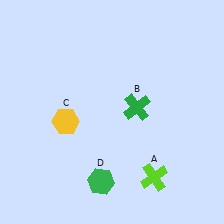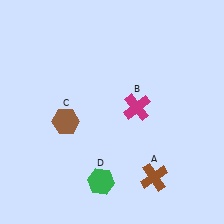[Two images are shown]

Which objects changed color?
A changed from lime to brown. B changed from green to magenta. C changed from yellow to brown.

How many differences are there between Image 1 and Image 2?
There are 3 differences between the two images.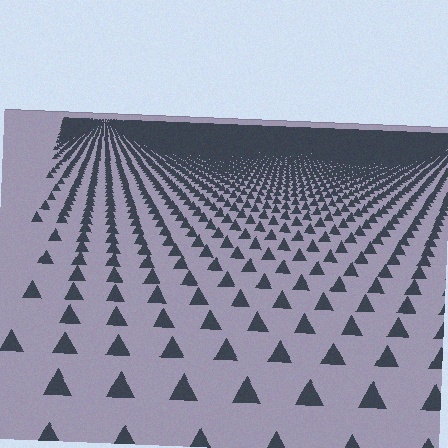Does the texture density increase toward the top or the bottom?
Density increases toward the top.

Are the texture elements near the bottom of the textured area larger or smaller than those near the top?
Larger. Near the bottom, elements are closer to the viewer and appear at a bigger on-screen size.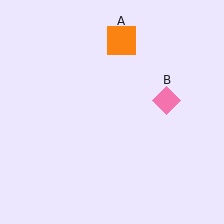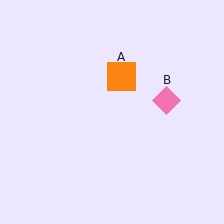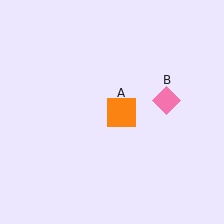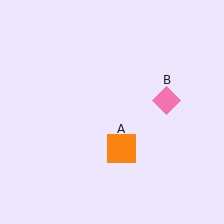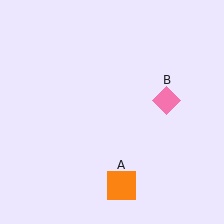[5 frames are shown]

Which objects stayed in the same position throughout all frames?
Pink diamond (object B) remained stationary.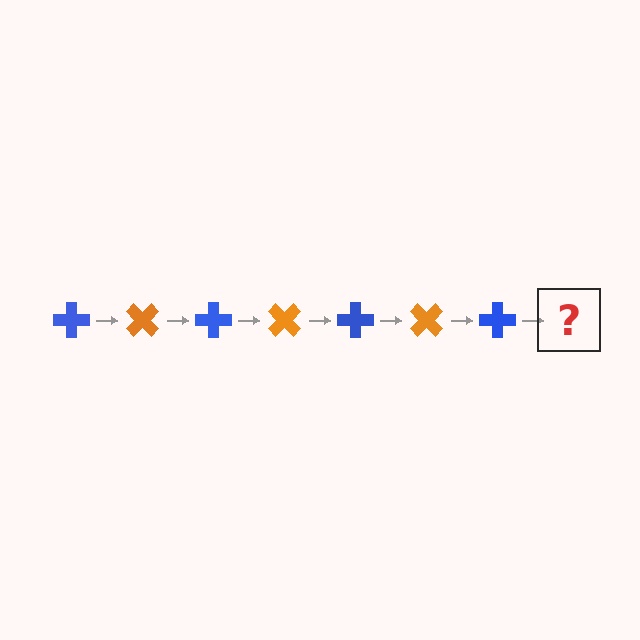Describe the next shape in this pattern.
It should be an orange cross, rotated 315 degrees from the start.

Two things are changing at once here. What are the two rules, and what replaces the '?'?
The two rules are that it rotates 45 degrees each step and the color cycles through blue and orange. The '?' should be an orange cross, rotated 315 degrees from the start.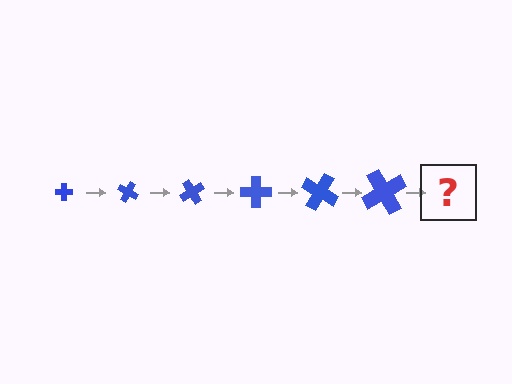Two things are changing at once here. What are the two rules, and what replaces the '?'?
The two rules are that the cross grows larger each step and it rotates 30 degrees each step. The '?' should be a cross, larger than the previous one and rotated 180 degrees from the start.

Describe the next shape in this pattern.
It should be a cross, larger than the previous one and rotated 180 degrees from the start.